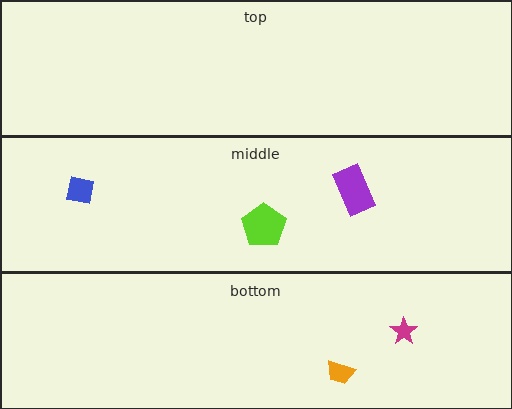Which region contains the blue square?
The middle region.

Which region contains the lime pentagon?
The middle region.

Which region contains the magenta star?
The bottom region.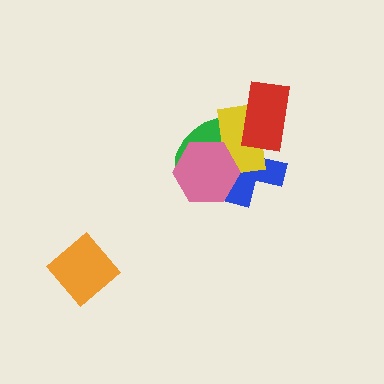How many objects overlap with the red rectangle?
2 objects overlap with the red rectangle.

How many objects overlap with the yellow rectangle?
4 objects overlap with the yellow rectangle.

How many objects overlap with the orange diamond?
0 objects overlap with the orange diamond.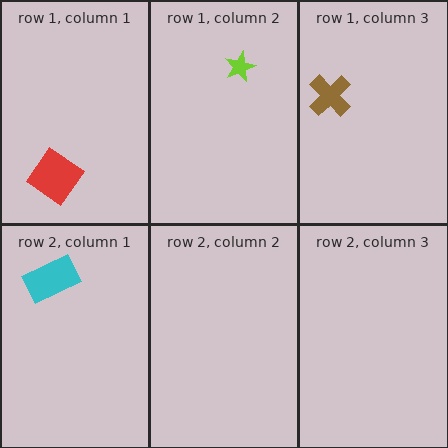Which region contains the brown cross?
The row 1, column 3 region.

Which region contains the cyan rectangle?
The row 2, column 1 region.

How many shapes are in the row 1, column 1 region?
1.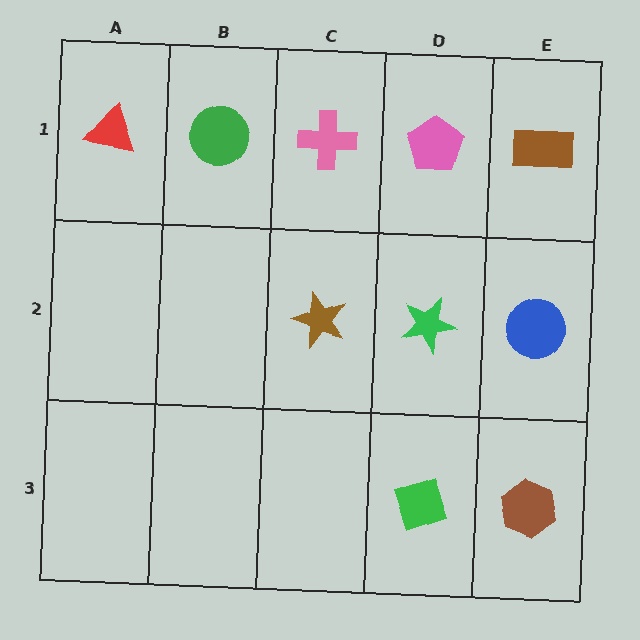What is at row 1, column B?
A green circle.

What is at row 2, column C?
A brown star.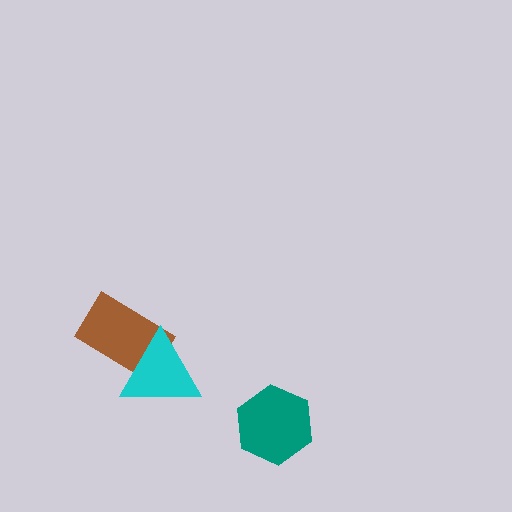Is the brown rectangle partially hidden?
Yes, it is partially covered by another shape.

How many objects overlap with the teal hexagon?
0 objects overlap with the teal hexagon.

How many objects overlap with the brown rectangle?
1 object overlaps with the brown rectangle.